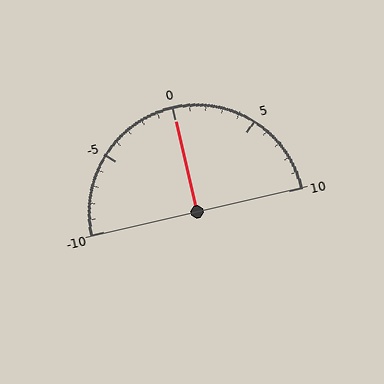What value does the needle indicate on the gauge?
The needle indicates approximately 0.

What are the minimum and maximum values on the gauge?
The gauge ranges from -10 to 10.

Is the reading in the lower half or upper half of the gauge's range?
The reading is in the upper half of the range (-10 to 10).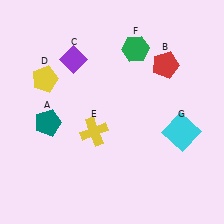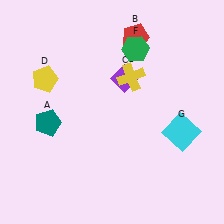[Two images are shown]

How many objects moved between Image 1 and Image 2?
3 objects moved between the two images.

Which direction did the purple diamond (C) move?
The purple diamond (C) moved right.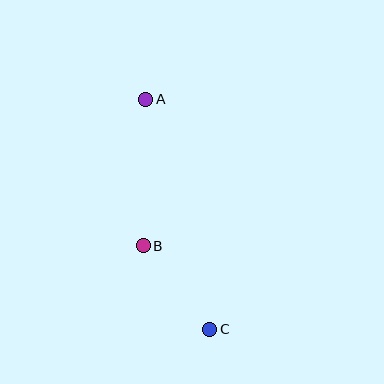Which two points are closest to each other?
Points B and C are closest to each other.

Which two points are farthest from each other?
Points A and C are farthest from each other.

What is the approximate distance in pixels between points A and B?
The distance between A and B is approximately 146 pixels.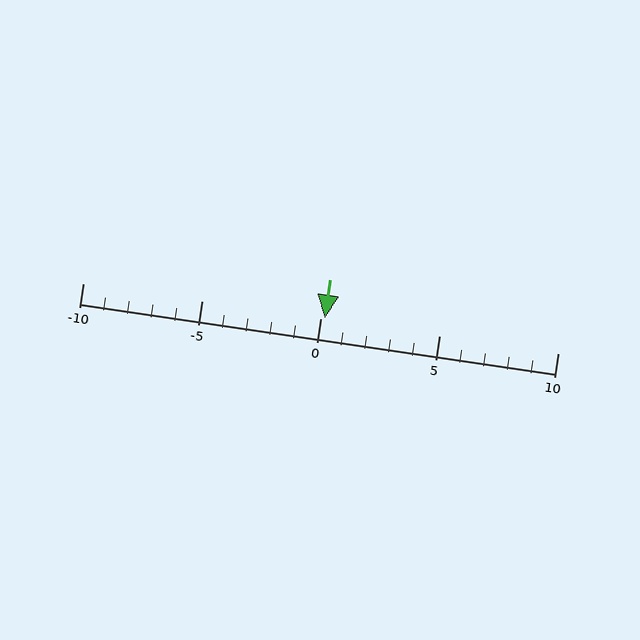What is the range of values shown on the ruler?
The ruler shows values from -10 to 10.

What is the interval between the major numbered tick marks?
The major tick marks are spaced 5 units apart.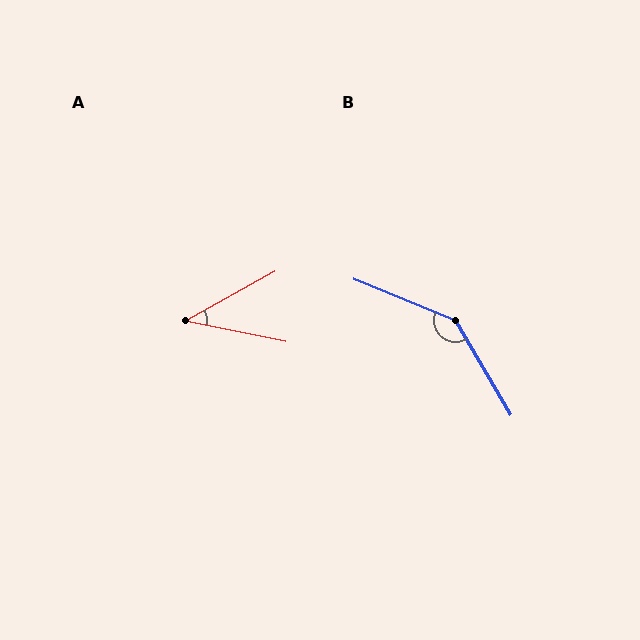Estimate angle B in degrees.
Approximately 143 degrees.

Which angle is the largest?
B, at approximately 143 degrees.